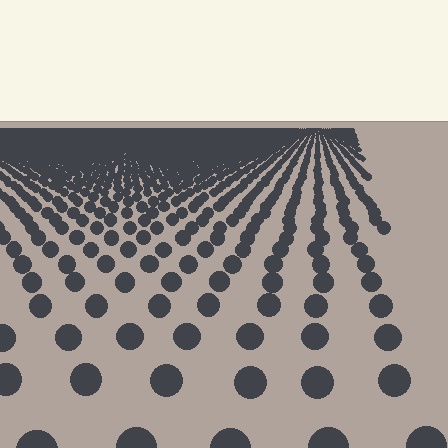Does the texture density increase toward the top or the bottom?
Density increases toward the top.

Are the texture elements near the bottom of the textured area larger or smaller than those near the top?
Larger. Near the bottom, elements are closer to the viewer and appear at a bigger on-screen size.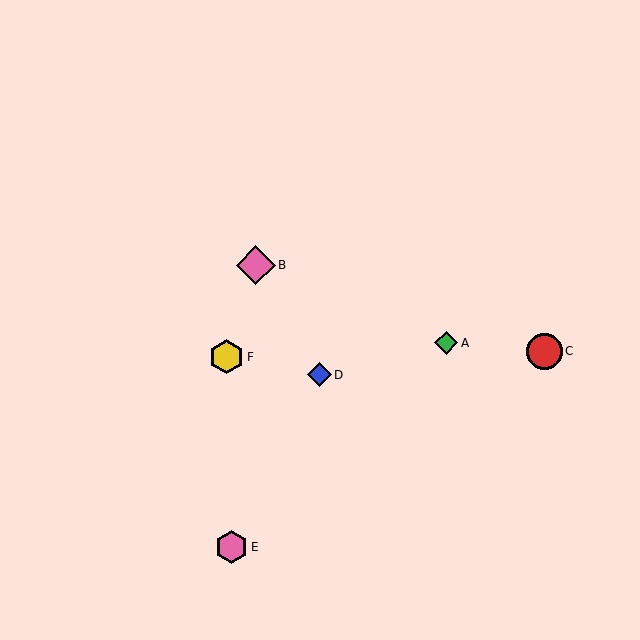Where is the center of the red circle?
The center of the red circle is at (544, 351).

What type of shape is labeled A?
Shape A is a green diamond.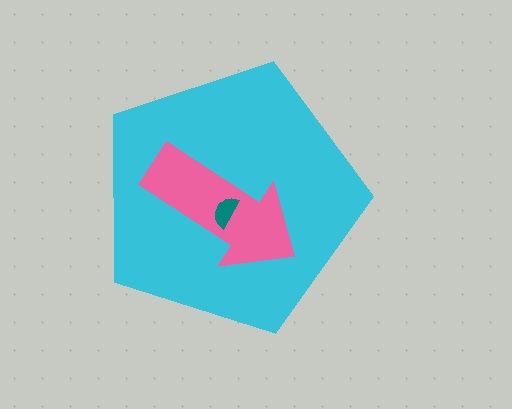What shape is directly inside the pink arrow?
The teal semicircle.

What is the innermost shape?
The teal semicircle.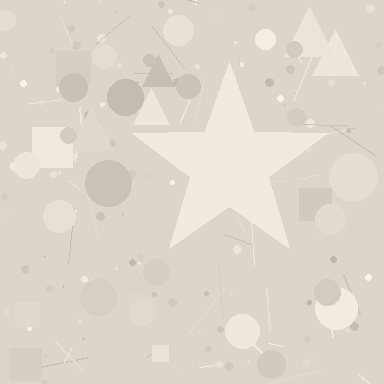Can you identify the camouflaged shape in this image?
The camouflaged shape is a star.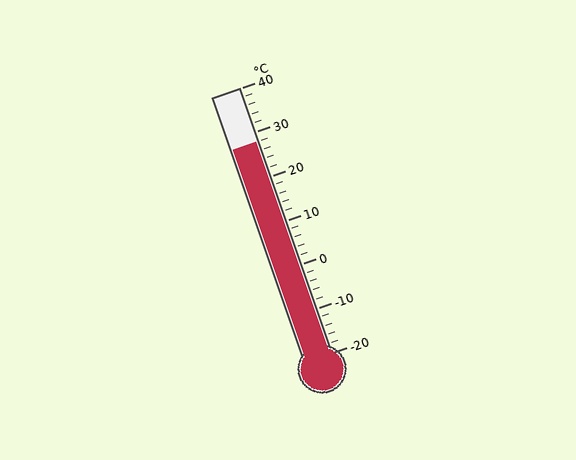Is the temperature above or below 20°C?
The temperature is above 20°C.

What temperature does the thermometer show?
The thermometer shows approximately 28°C.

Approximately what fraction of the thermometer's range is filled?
The thermometer is filled to approximately 80% of its range.